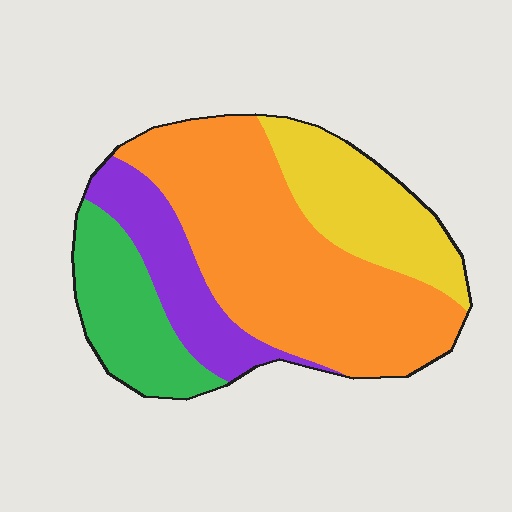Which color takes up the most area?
Orange, at roughly 50%.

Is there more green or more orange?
Orange.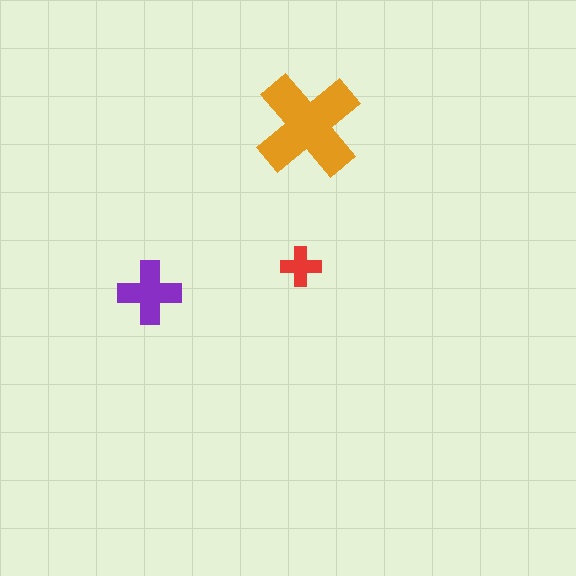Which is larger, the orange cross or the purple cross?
The orange one.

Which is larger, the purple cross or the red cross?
The purple one.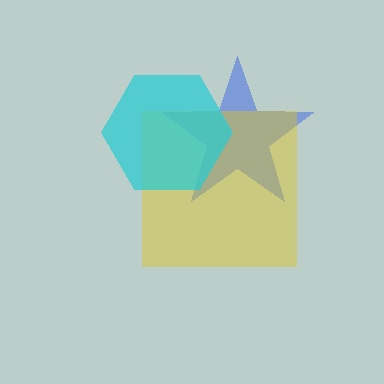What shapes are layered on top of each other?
The layered shapes are: a blue star, a yellow square, a cyan hexagon.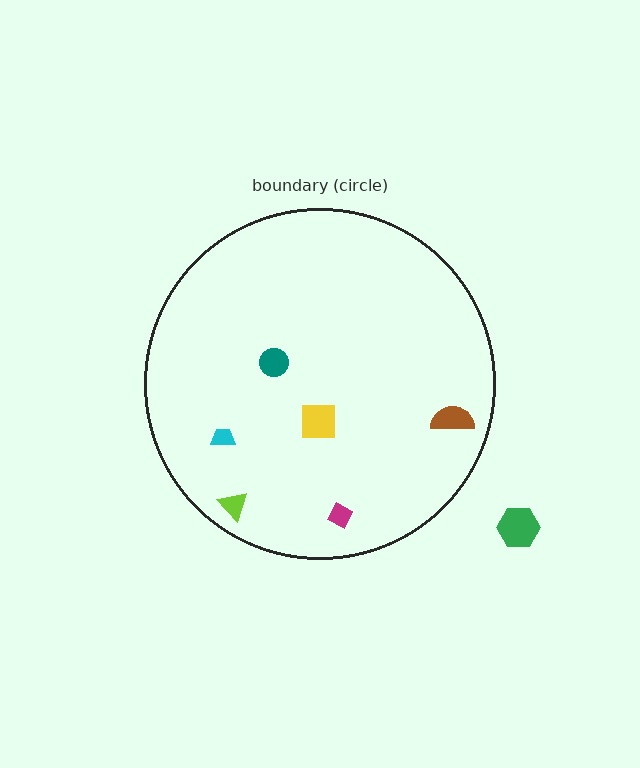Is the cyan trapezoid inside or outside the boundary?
Inside.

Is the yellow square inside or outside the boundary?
Inside.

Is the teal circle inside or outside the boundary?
Inside.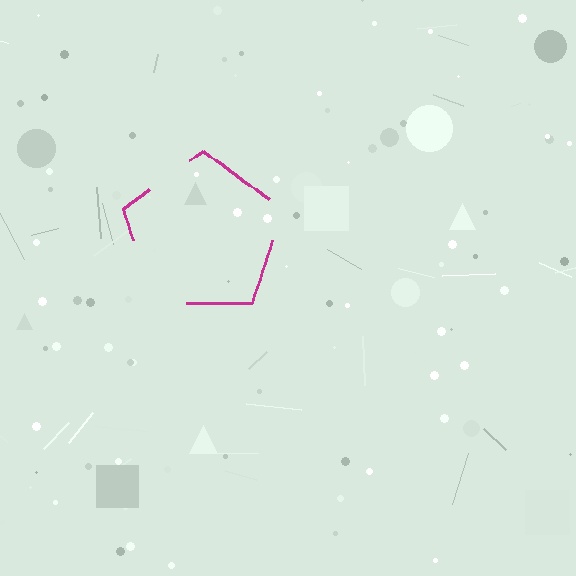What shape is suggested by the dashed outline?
The dashed outline suggests a pentagon.